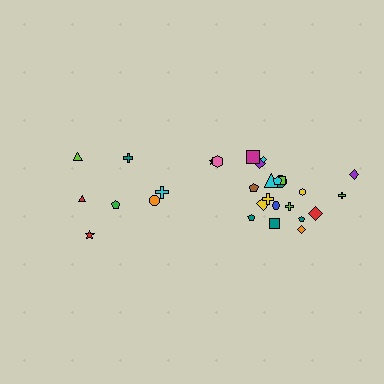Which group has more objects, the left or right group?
The right group.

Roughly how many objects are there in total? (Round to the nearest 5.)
Roughly 30 objects in total.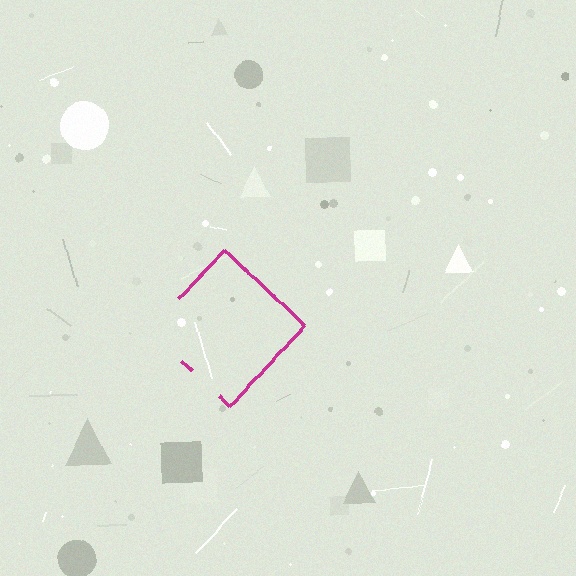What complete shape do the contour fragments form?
The contour fragments form a diamond.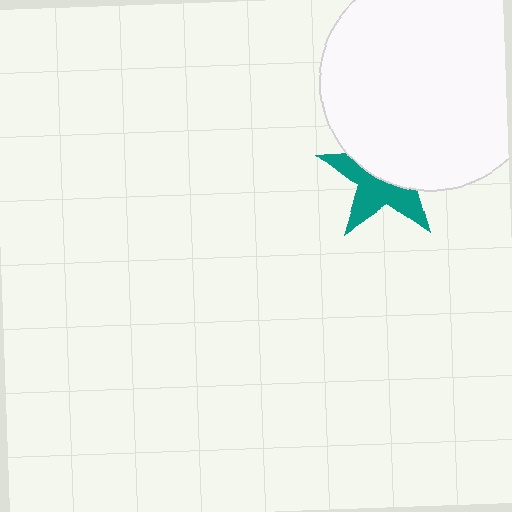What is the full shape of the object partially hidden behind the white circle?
The partially hidden object is a teal star.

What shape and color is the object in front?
The object in front is a white circle.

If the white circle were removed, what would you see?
You would see the complete teal star.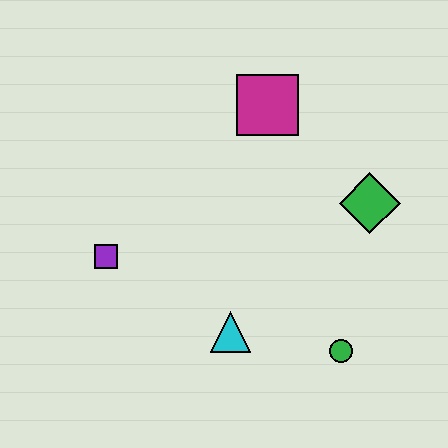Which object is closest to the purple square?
The cyan triangle is closest to the purple square.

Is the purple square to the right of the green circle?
No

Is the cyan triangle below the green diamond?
Yes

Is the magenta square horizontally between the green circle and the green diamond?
No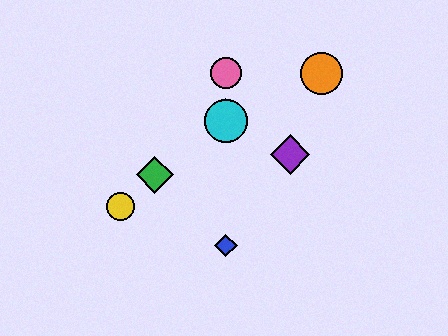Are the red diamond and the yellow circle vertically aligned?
No, the red diamond is at x≈226 and the yellow circle is at x≈121.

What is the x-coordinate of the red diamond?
The red diamond is at x≈226.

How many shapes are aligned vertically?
4 shapes (the red diamond, the blue diamond, the cyan circle, the pink circle) are aligned vertically.